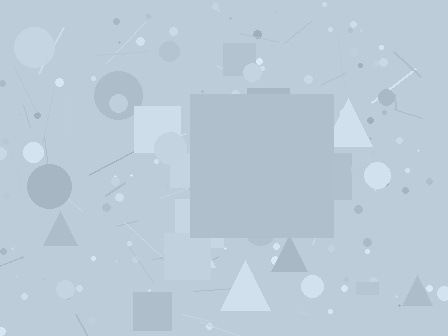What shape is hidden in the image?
A square is hidden in the image.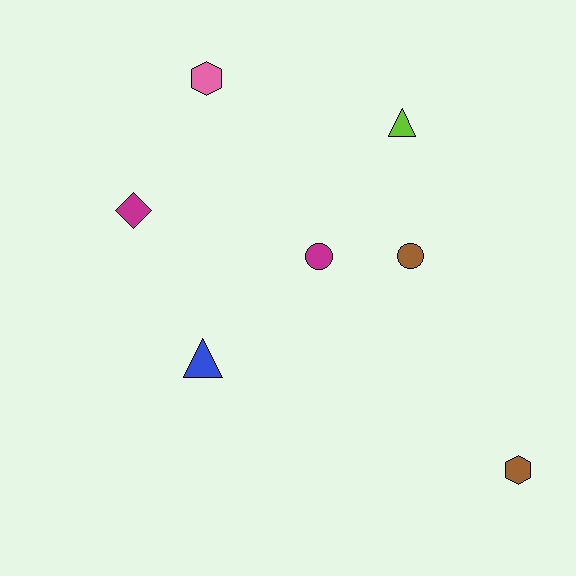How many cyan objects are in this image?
There are no cyan objects.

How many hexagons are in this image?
There are 2 hexagons.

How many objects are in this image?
There are 7 objects.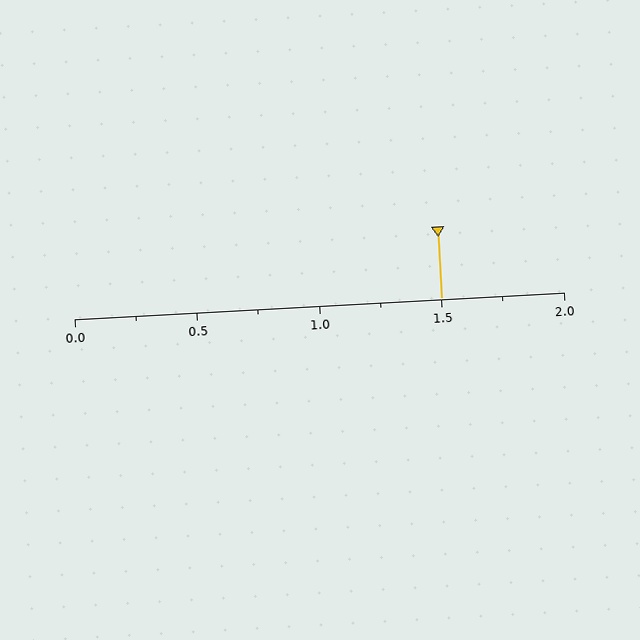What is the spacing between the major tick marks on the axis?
The major ticks are spaced 0.5 apart.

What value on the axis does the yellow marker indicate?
The marker indicates approximately 1.5.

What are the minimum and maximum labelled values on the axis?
The axis runs from 0.0 to 2.0.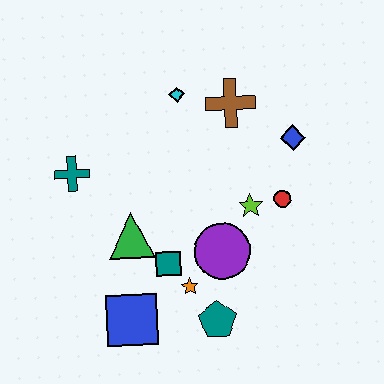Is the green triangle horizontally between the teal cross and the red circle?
Yes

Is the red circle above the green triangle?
Yes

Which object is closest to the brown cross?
The cyan diamond is closest to the brown cross.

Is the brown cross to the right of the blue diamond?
No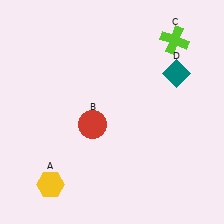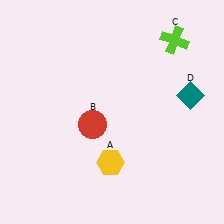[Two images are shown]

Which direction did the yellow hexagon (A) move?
The yellow hexagon (A) moved right.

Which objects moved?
The objects that moved are: the yellow hexagon (A), the teal diamond (D).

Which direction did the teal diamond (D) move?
The teal diamond (D) moved down.